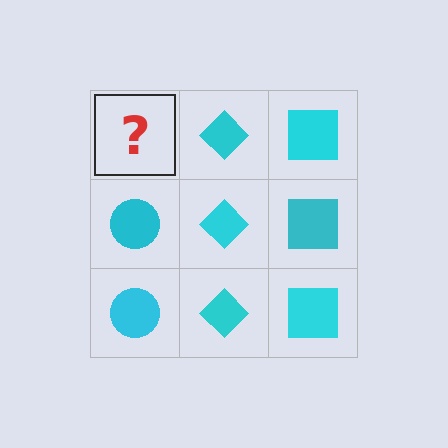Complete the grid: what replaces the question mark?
The question mark should be replaced with a cyan circle.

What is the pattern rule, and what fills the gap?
The rule is that each column has a consistent shape. The gap should be filled with a cyan circle.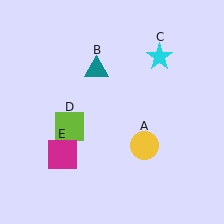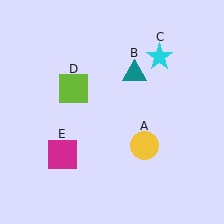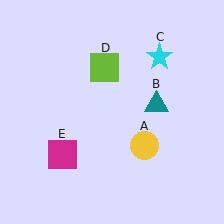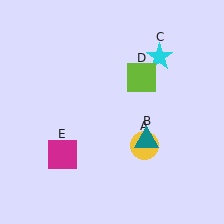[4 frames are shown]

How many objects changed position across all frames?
2 objects changed position: teal triangle (object B), lime square (object D).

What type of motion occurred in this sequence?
The teal triangle (object B), lime square (object D) rotated clockwise around the center of the scene.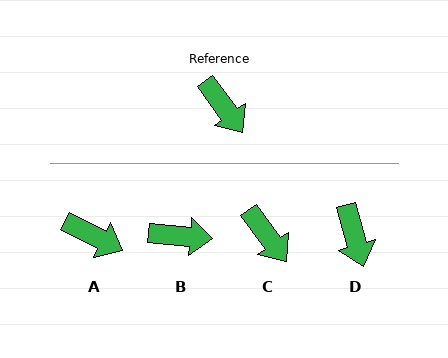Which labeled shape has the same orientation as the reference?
C.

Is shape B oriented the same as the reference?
No, it is off by about 48 degrees.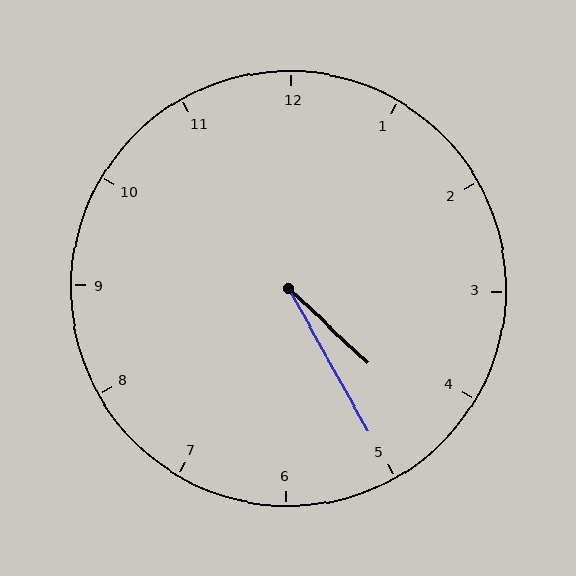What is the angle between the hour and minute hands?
Approximately 18 degrees.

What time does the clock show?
4:25.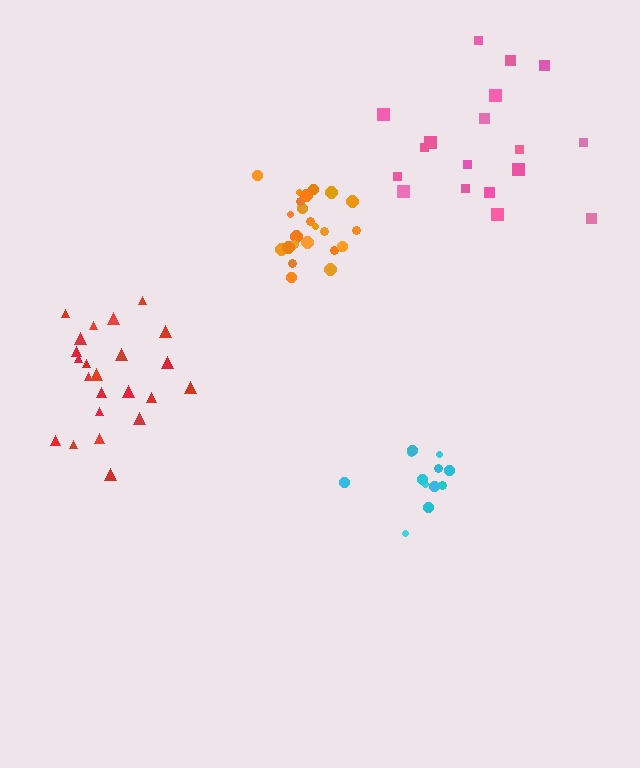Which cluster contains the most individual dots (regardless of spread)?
Orange (23).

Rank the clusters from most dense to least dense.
orange, red, cyan, pink.